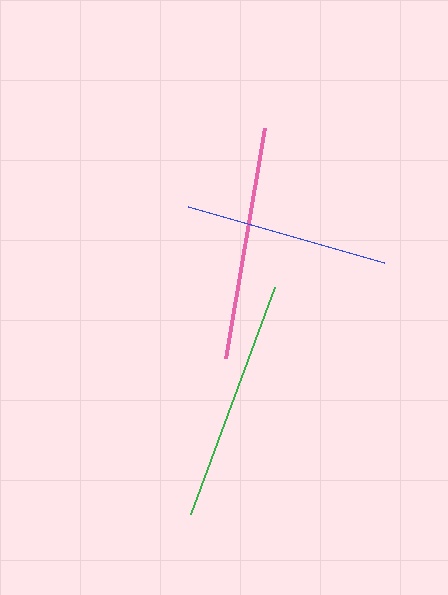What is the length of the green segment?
The green segment is approximately 242 pixels long.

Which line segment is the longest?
The green line is the longest at approximately 242 pixels.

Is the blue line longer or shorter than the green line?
The green line is longer than the blue line.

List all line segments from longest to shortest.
From longest to shortest: green, pink, blue.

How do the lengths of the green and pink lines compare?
The green and pink lines are approximately the same length.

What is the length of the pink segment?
The pink segment is approximately 234 pixels long.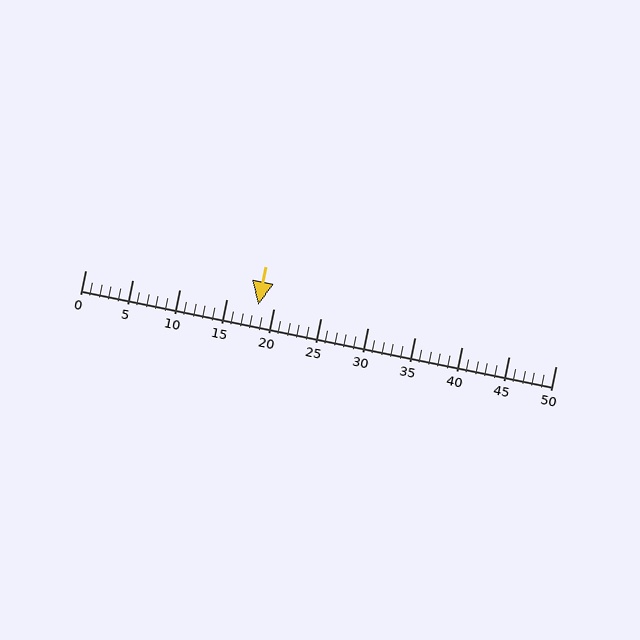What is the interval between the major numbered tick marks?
The major tick marks are spaced 5 units apart.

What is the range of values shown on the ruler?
The ruler shows values from 0 to 50.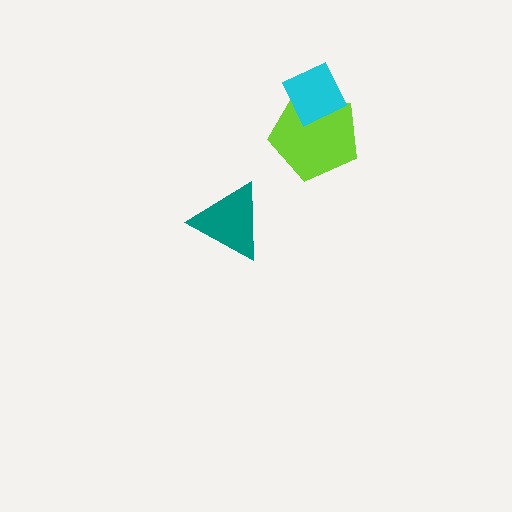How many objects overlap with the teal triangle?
0 objects overlap with the teal triangle.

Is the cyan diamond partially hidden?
No, no other shape covers it.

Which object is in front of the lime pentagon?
The cyan diamond is in front of the lime pentagon.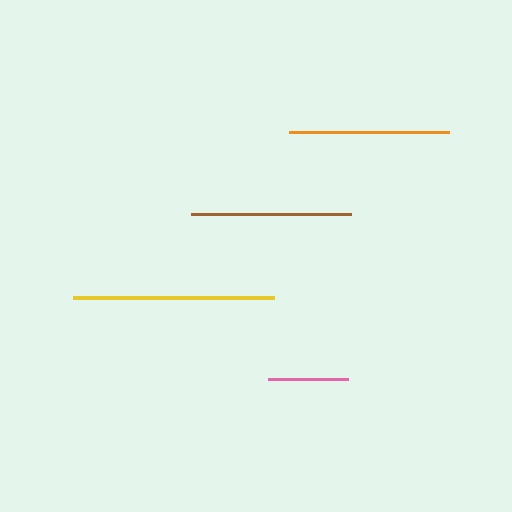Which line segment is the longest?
The yellow line is the longest at approximately 201 pixels.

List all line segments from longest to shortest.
From longest to shortest: yellow, brown, orange, pink.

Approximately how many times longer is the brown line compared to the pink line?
The brown line is approximately 2.0 times the length of the pink line.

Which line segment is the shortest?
The pink line is the shortest at approximately 79 pixels.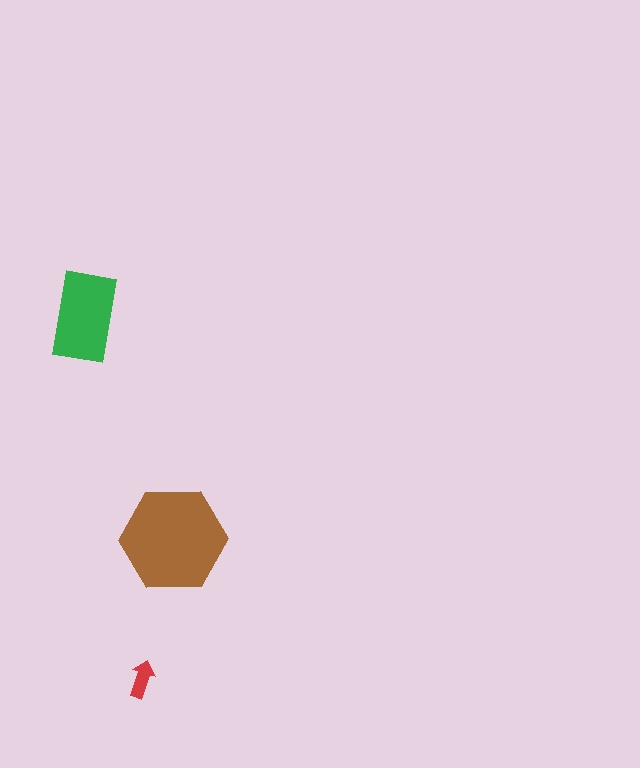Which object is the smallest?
The red arrow.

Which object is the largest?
The brown hexagon.